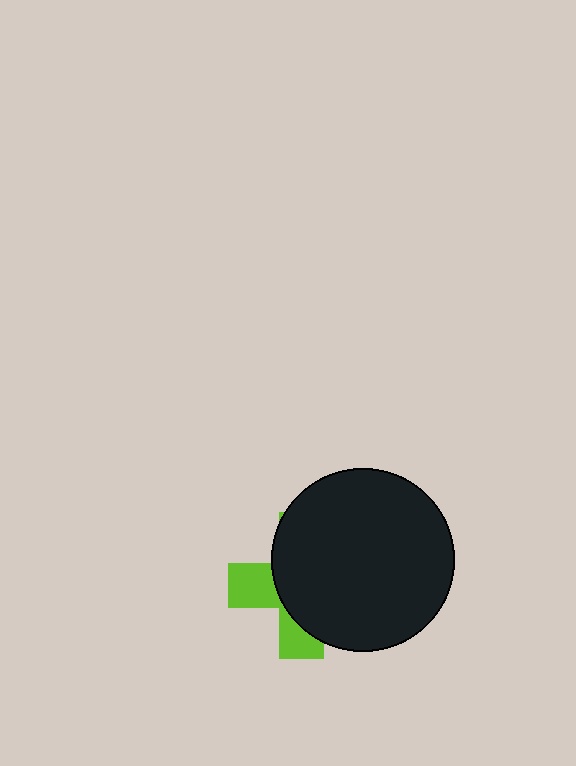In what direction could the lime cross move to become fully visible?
The lime cross could move left. That would shift it out from behind the black circle entirely.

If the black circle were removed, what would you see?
You would see the complete lime cross.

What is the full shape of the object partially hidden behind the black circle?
The partially hidden object is a lime cross.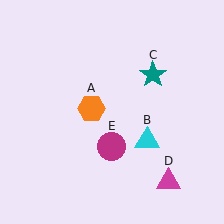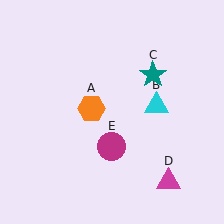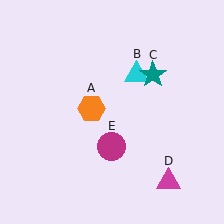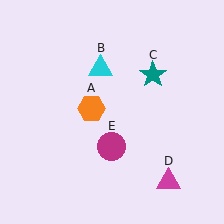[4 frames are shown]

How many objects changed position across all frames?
1 object changed position: cyan triangle (object B).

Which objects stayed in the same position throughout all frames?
Orange hexagon (object A) and teal star (object C) and magenta triangle (object D) and magenta circle (object E) remained stationary.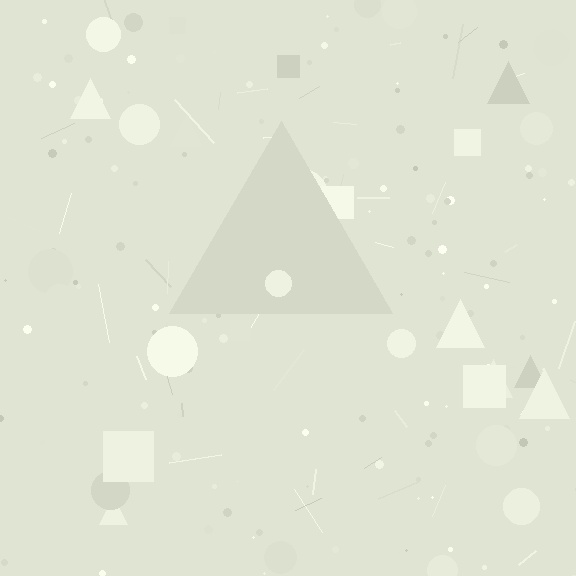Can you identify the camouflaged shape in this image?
The camouflaged shape is a triangle.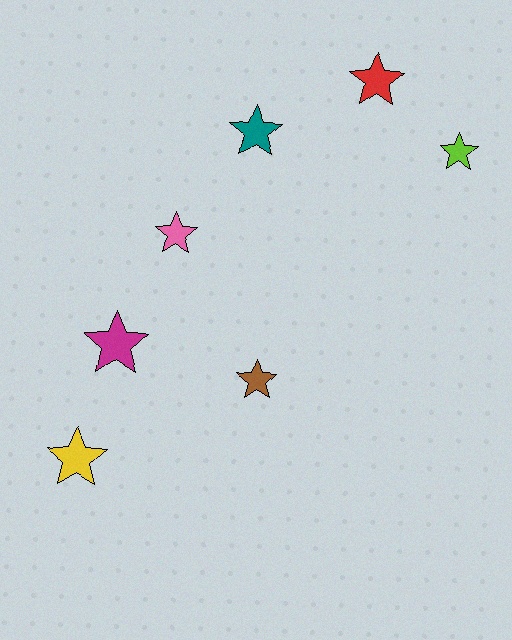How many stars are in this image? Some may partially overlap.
There are 7 stars.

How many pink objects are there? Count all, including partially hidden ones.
There is 1 pink object.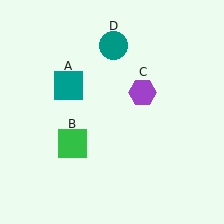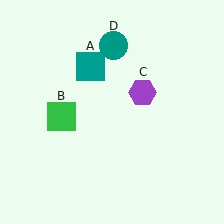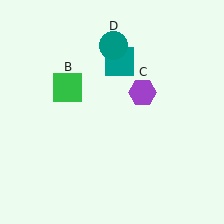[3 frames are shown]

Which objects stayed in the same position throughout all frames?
Purple hexagon (object C) and teal circle (object D) remained stationary.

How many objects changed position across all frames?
2 objects changed position: teal square (object A), green square (object B).